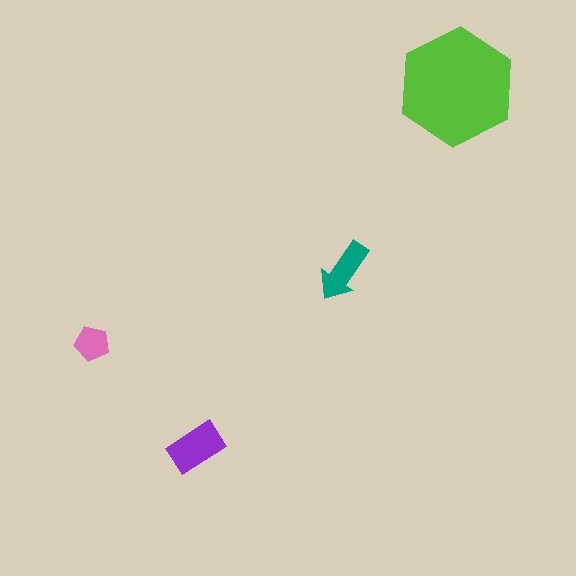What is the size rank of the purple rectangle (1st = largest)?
2nd.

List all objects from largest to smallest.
The lime hexagon, the purple rectangle, the teal arrow, the pink pentagon.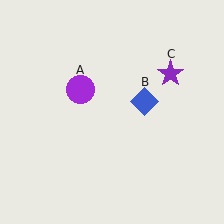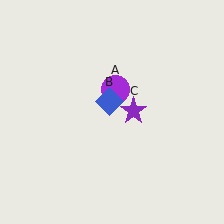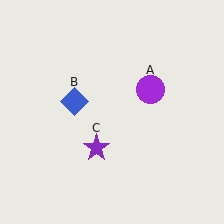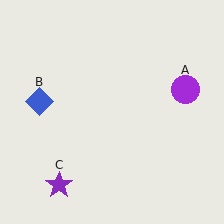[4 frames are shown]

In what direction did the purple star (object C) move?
The purple star (object C) moved down and to the left.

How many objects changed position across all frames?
3 objects changed position: purple circle (object A), blue diamond (object B), purple star (object C).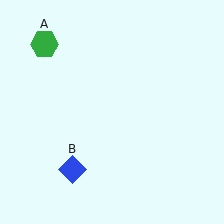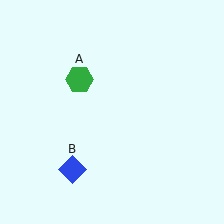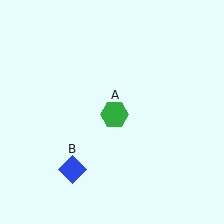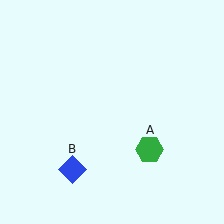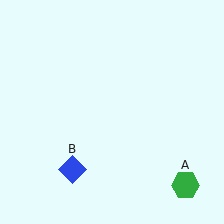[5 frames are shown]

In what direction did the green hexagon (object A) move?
The green hexagon (object A) moved down and to the right.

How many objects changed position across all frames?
1 object changed position: green hexagon (object A).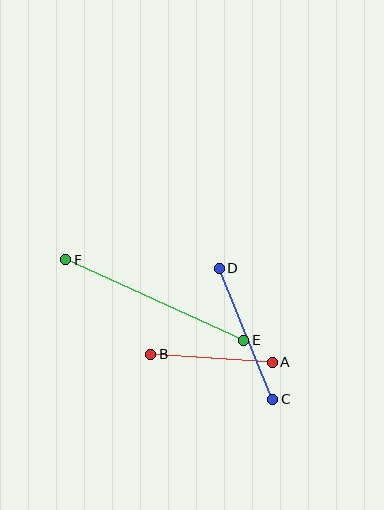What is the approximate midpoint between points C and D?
The midpoint is at approximately (246, 334) pixels.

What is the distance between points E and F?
The distance is approximately 195 pixels.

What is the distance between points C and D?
The distance is approximately 142 pixels.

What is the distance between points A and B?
The distance is approximately 122 pixels.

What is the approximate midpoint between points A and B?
The midpoint is at approximately (211, 358) pixels.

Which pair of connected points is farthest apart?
Points E and F are farthest apart.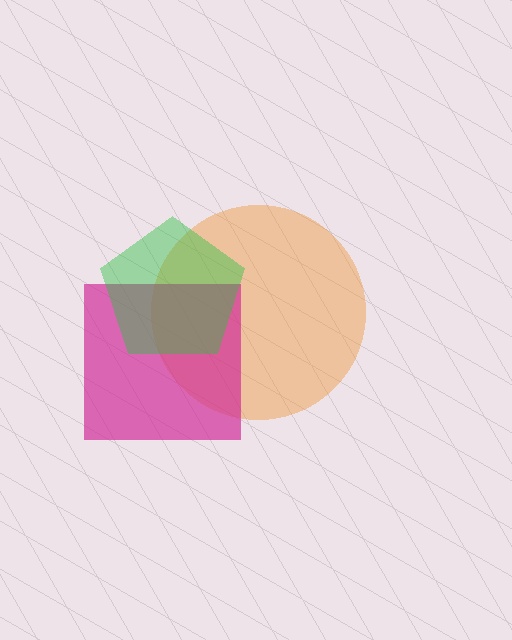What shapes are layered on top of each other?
The layered shapes are: an orange circle, a magenta square, a green pentagon.